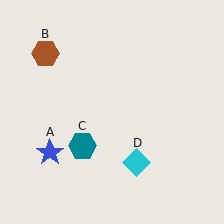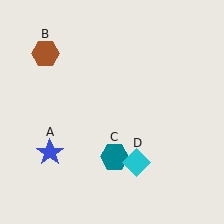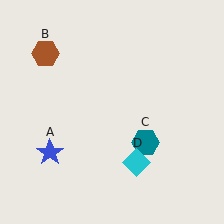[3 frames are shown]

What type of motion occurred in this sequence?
The teal hexagon (object C) rotated counterclockwise around the center of the scene.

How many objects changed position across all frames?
1 object changed position: teal hexagon (object C).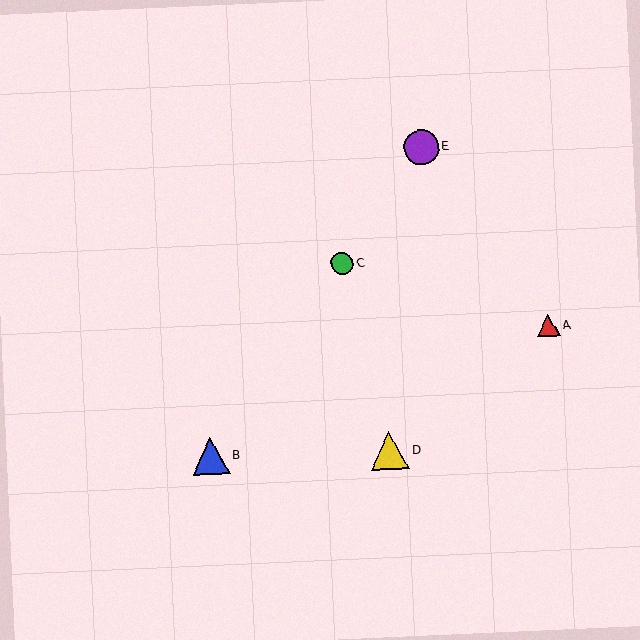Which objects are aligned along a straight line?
Objects B, C, E are aligned along a straight line.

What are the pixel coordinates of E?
Object E is at (421, 147).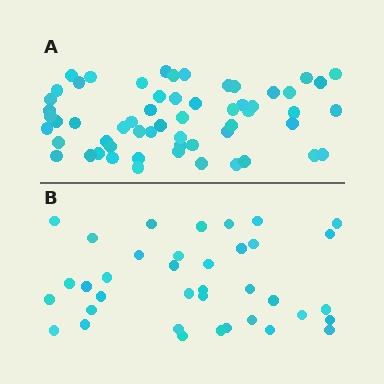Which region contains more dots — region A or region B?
Region A (the top region) has more dots.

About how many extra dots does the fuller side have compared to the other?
Region A has approximately 20 more dots than region B.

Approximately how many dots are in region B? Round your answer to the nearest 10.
About 40 dots. (The exact count is 37, which rounds to 40.)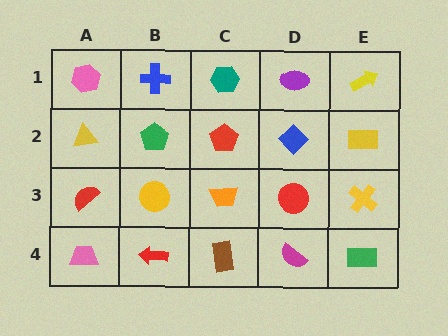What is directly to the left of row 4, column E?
A magenta semicircle.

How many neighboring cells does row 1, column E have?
2.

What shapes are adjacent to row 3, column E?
A yellow rectangle (row 2, column E), a green rectangle (row 4, column E), a red circle (row 3, column D).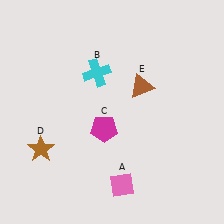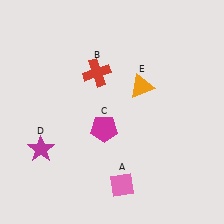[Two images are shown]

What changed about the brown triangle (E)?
In Image 1, E is brown. In Image 2, it changed to orange.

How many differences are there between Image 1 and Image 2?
There are 3 differences between the two images.